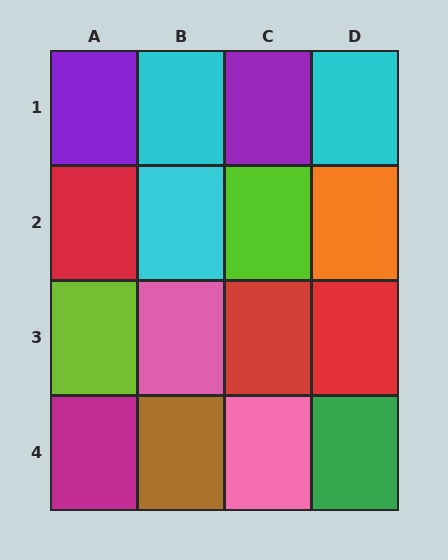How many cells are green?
1 cell is green.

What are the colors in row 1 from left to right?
Purple, cyan, purple, cyan.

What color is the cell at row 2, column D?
Orange.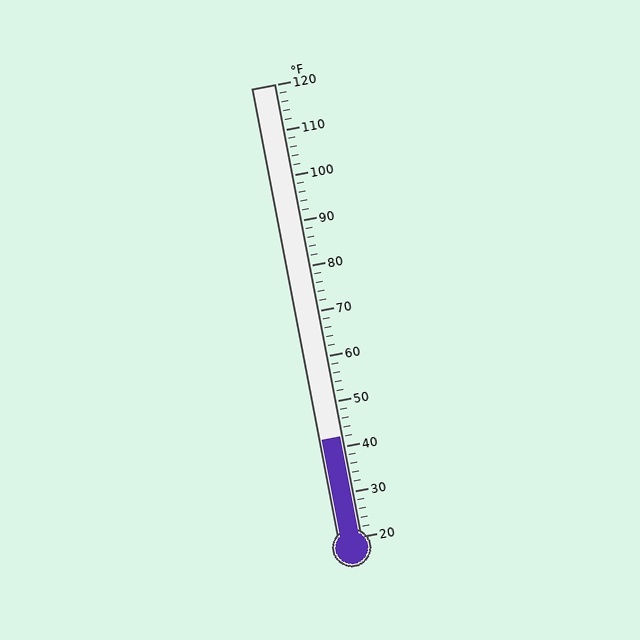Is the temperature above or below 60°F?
The temperature is below 60°F.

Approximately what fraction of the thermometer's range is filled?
The thermometer is filled to approximately 20% of its range.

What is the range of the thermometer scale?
The thermometer scale ranges from 20°F to 120°F.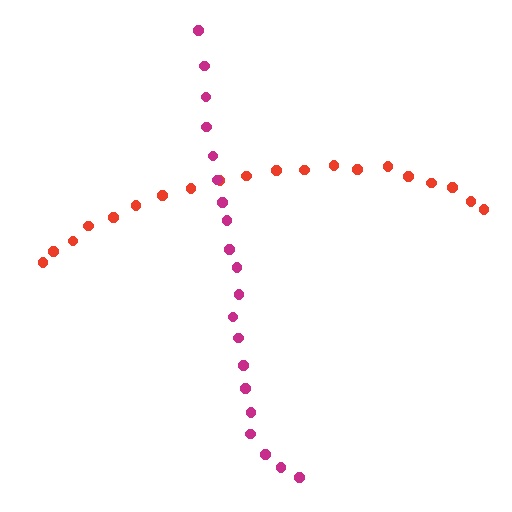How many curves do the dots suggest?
There are 2 distinct paths.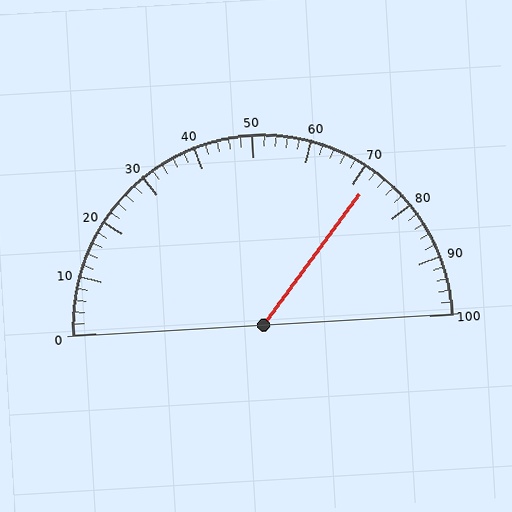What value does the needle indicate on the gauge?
The needle indicates approximately 72.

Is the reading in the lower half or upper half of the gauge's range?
The reading is in the upper half of the range (0 to 100).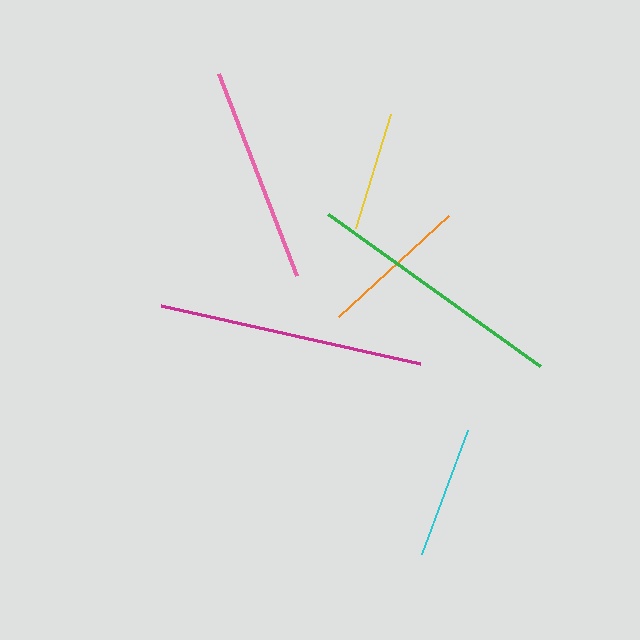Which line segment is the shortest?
The yellow line is the shortest at approximately 119 pixels.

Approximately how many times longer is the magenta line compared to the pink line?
The magenta line is approximately 1.2 times the length of the pink line.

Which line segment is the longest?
The magenta line is the longest at approximately 265 pixels.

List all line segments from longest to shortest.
From longest to shortest: magenta, green, pink, orange, cyan, yellow.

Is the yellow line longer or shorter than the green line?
The green line is longer than the yellow line.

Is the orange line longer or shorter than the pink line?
The pink line is longer than the orange line.